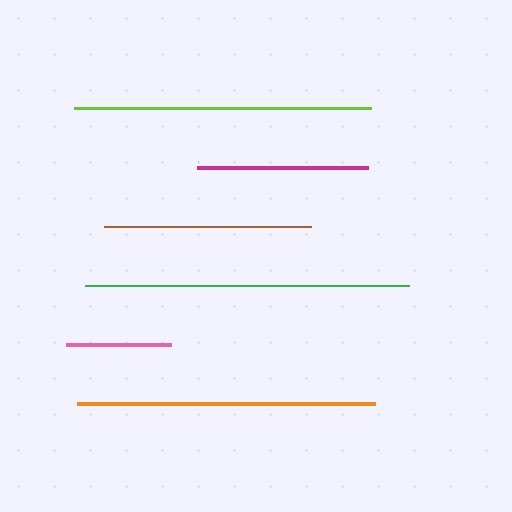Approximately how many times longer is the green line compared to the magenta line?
The green line is approximately 1.9 times the length of the magenta line.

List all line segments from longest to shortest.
From longest to shortest: green, orange, lime, brown, magenta, pink.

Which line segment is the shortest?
The pink line is the shortest at approximately 105 pixels.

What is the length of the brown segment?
The brown segment is approximately 207 pixels long.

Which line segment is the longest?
The green line is the longest at approximately 324 pixels.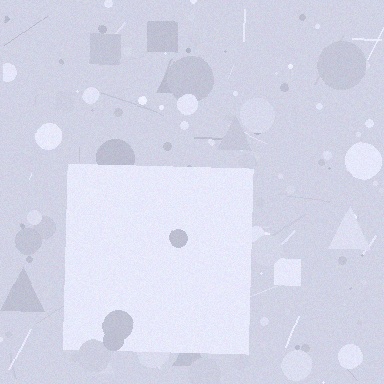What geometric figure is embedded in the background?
A square is embedded in the background.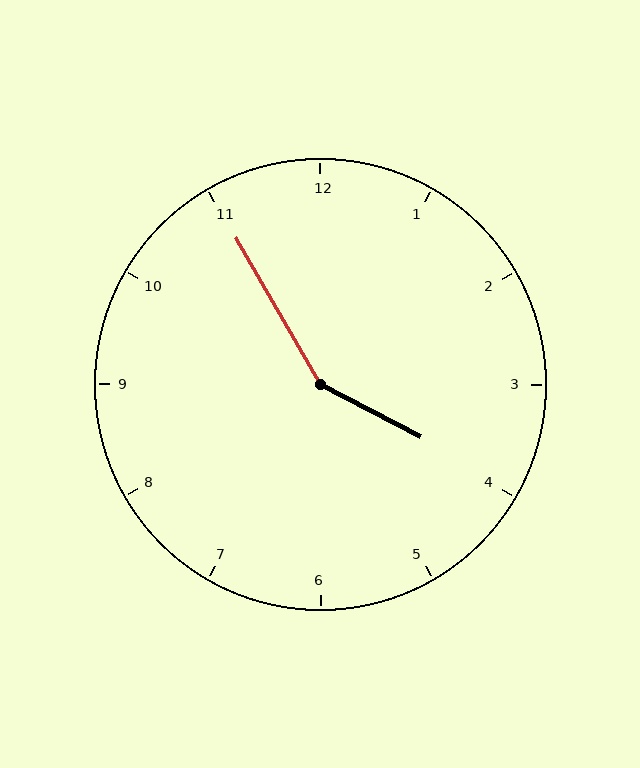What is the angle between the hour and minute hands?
Approximately 148 degrees.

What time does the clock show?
3:55.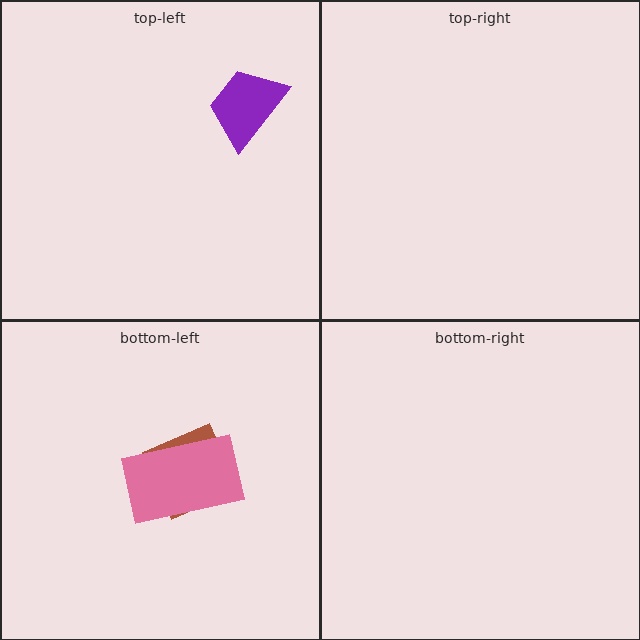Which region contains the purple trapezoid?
The top-left region.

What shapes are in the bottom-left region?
The brown square, the pink rectangle.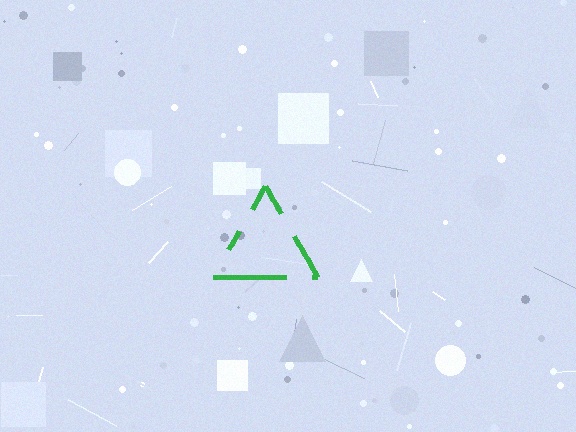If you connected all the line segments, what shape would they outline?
They would outline a triangle.